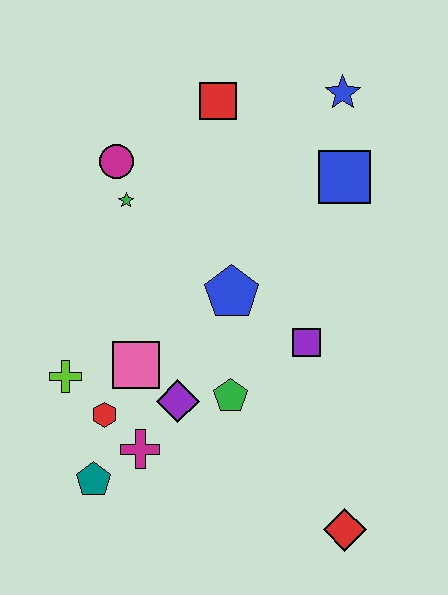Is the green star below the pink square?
No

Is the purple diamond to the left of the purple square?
Yes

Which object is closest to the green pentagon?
The purple diamond is closest to the green pentagon.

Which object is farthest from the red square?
The red diamond is farthest from the red square.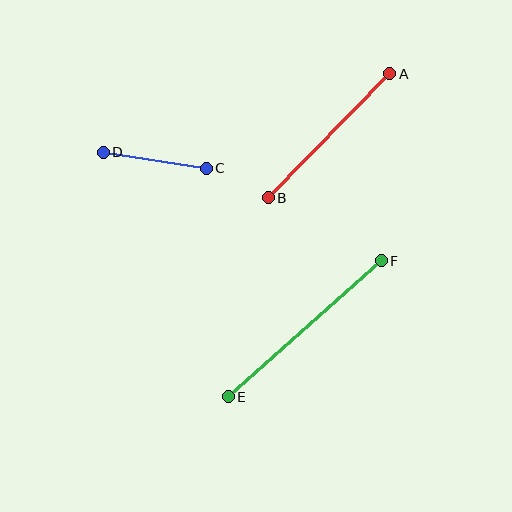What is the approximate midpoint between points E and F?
The midpoint is at approximately (305, 329) pixels.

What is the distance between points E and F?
The distance is approximately 205 pixels.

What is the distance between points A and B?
The distance is approximately 174 pixels.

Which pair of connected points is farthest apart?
Points E and F are farthest apart.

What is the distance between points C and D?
The distance is approximately 104 pixels.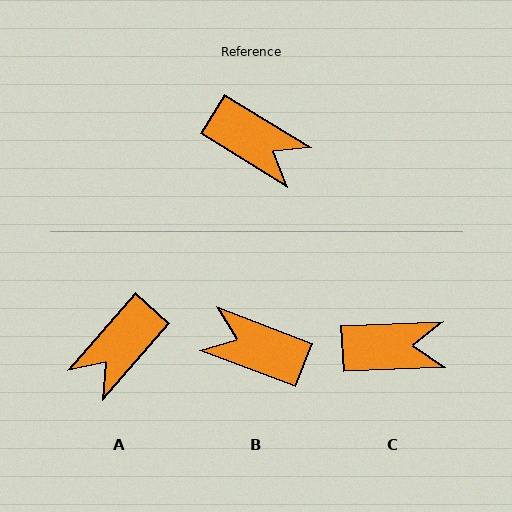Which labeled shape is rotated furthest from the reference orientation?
B, about 169 degrees away.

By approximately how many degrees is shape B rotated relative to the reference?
Approximately 169 degrees clockwise.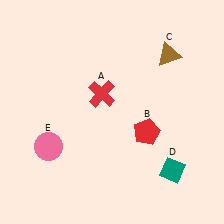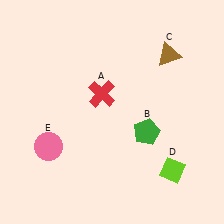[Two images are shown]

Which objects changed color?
B changed from red to green. D changed from teal to lime.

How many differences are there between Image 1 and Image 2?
There are 2 differences between the two images.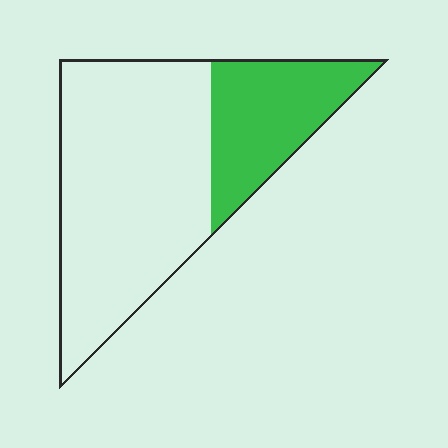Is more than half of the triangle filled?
No.